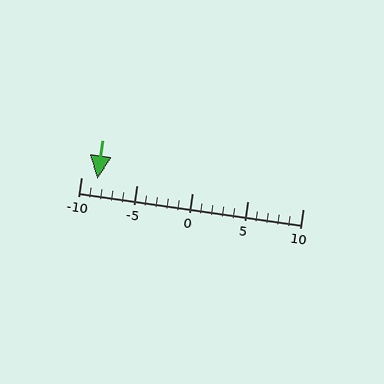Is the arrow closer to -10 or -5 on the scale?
The arrow is closer to -10.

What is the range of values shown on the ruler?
The ruler shows values from -10 to 10.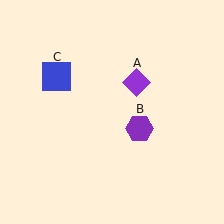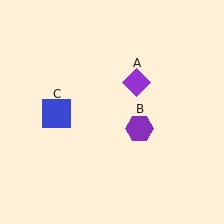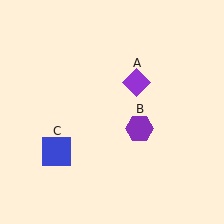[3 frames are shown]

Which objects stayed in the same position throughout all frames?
Purple diamond (object A) and purple hexagon (object B) remained stationary.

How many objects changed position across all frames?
1 object changed position: blue square (object C).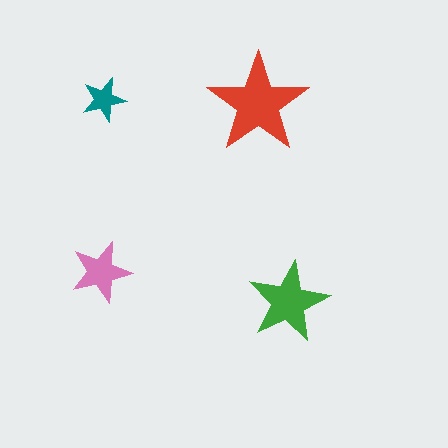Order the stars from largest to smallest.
the red one, the green one, the pink one, the teal one.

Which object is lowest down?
The green star is bottommost.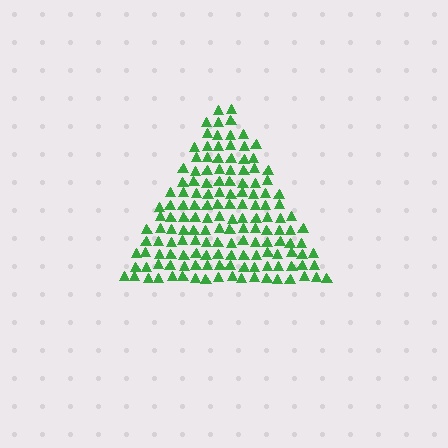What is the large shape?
The large shape is a triangle.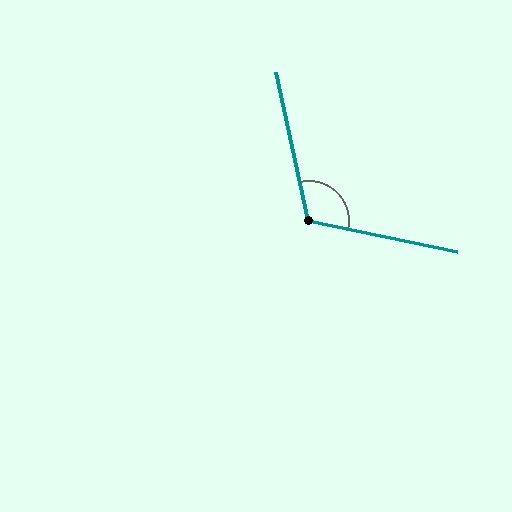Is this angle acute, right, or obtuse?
It is obtuse.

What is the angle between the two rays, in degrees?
Approximately 114 degrees.